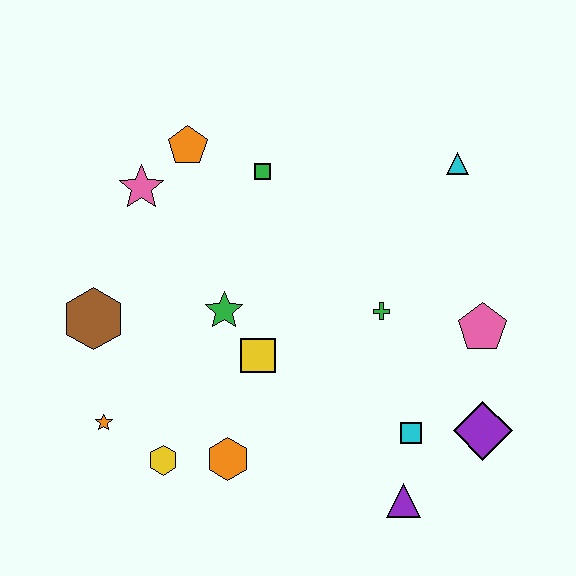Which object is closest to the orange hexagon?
The yellow hexagon is closest to the orange hexagon.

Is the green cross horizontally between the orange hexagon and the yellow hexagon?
No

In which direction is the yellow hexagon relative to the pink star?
The yellow hexagon is below the pink star.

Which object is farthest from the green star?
The purple diamond is farthest from the green star.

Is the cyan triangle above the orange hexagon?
Yes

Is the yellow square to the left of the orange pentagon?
No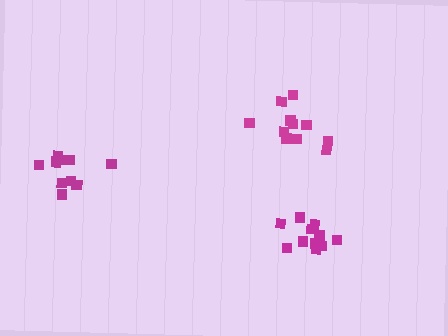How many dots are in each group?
Group 1: 11 dots, Group 2: 11 dots, Group 3: 10 dots (32 total).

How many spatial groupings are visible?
There are 3 spatial groupings.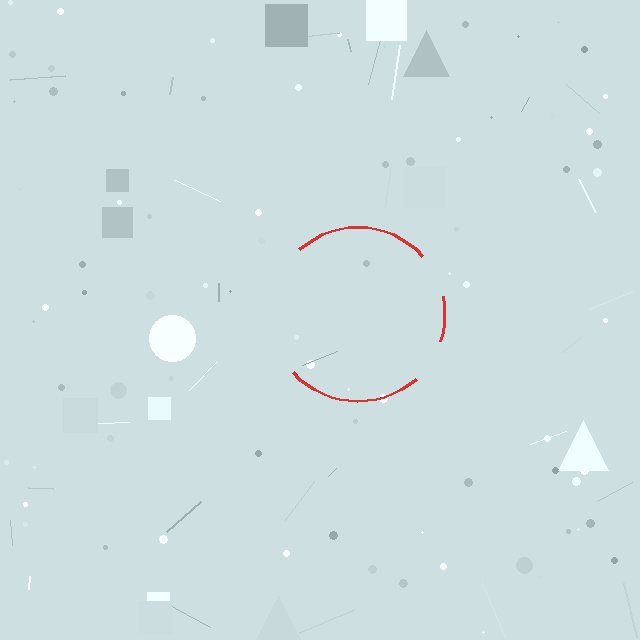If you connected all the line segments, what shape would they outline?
They would outline a circle.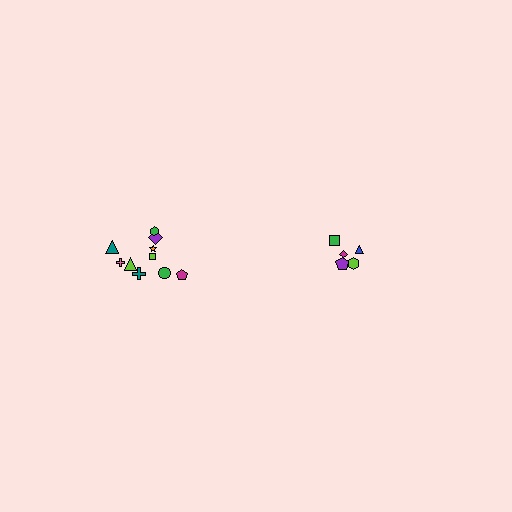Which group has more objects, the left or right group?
The left group.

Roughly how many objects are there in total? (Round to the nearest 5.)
Roughly 15 objects in total.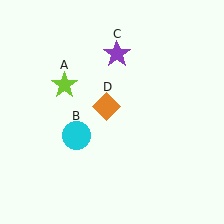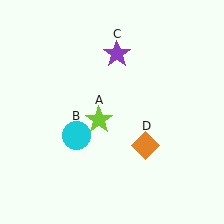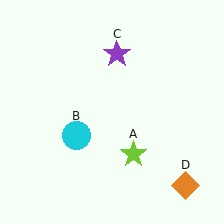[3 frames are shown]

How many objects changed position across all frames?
2 objects changed position: lime star (object A), orange diamond (object D).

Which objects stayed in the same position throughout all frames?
Cyan circle (object B) and purple star (object C) remained stationary.